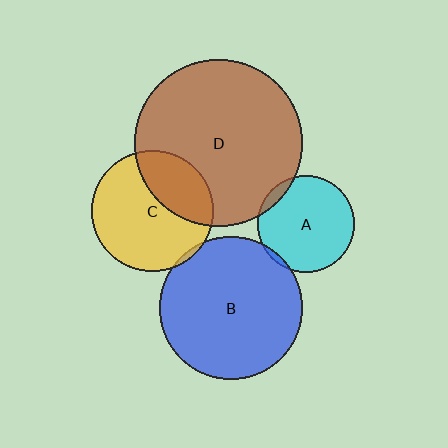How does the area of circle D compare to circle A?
Approximately 3.0 times.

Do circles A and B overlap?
Yes.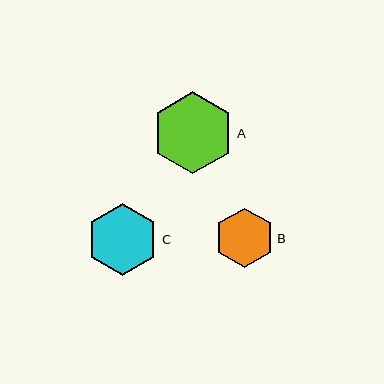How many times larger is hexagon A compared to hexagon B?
Hexagon A is approximately 1.4 times the size of hexagon B.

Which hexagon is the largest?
Hexagon A is the largest with a size of approximately 82 pixels.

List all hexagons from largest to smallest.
From largest to smallest: A, C, B.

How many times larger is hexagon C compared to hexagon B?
Hexagon C is approximately 1.2 times the size of hexagon B.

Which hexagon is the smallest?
Hexagon B is the smallest with a size of approximately 59 pixels.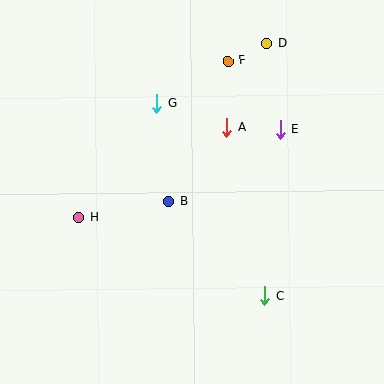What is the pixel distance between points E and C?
The distance between E and C is 168 pixels.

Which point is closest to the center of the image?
Point B at (169, 201) is closest to the center.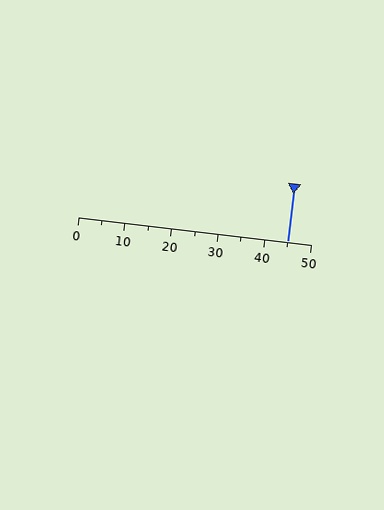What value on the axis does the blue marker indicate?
The marker indicates approximately 45.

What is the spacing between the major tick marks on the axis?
The major ticks are spaced 10 apart.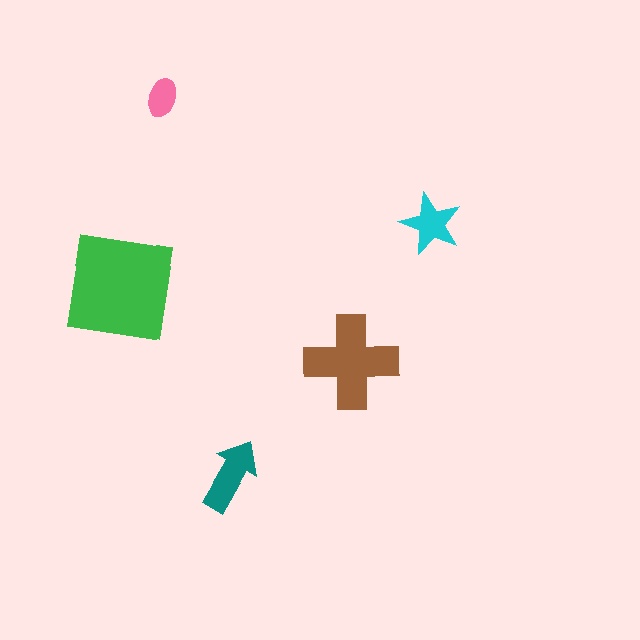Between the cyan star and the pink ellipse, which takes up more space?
The cyan star.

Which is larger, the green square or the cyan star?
The green square.